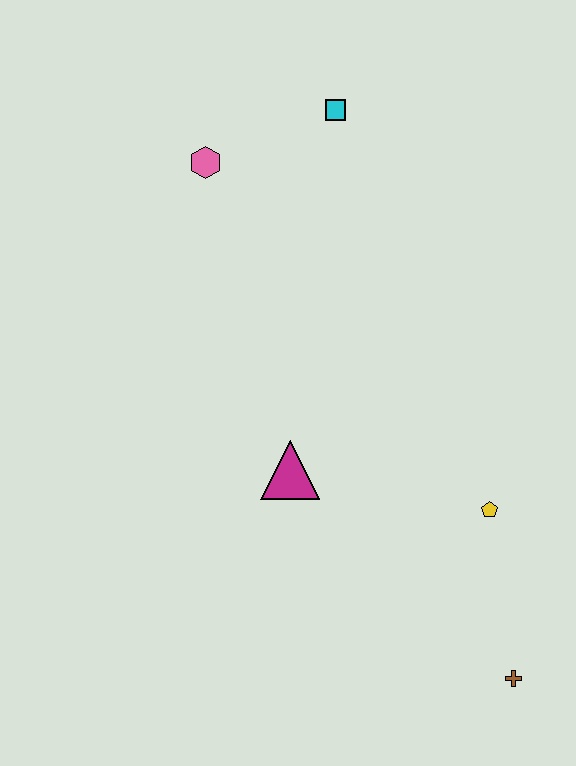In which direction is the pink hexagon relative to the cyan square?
The pink hexagon is to the left of the cyan square.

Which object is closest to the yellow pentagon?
The brown cross is closest to the yellow pentagon.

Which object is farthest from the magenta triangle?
The cyan square is farthest from the magenta triangle.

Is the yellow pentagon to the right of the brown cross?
No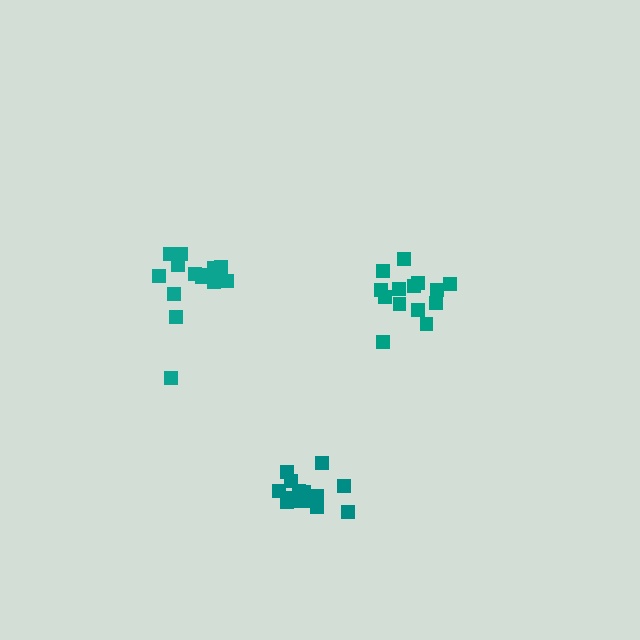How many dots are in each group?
Group 1: 15 dots, Group 2: 14 dots, Group 3: 14 dots (43 total).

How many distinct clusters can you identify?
There are 3 distinct clusters.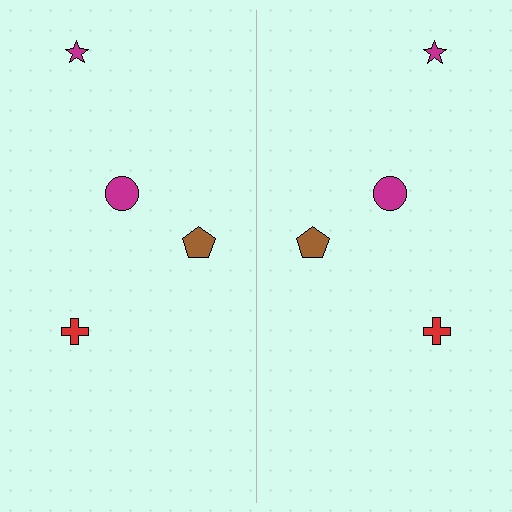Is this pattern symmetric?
Yes, this pattern has bilateral (reflection) symmetry.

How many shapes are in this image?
There are 8 shapes in this image.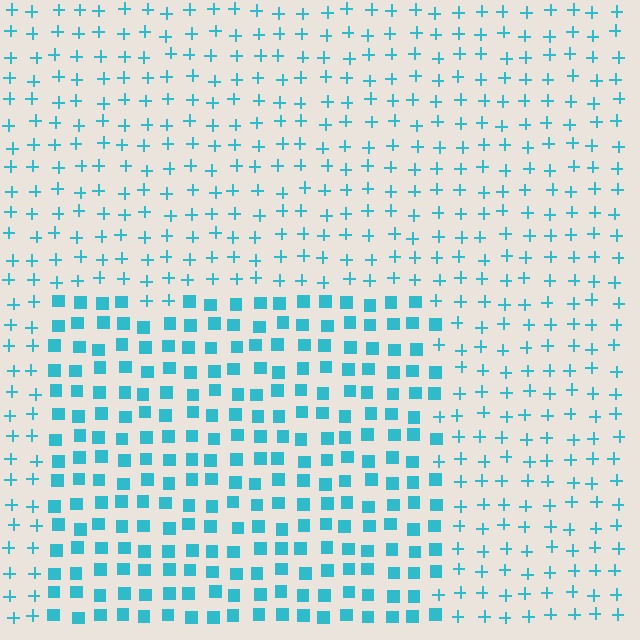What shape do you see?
I see a rectangle.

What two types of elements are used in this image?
The image uses squares inside the rectangle region and plus signs outside it.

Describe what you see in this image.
The image is filled with small cyan elements arranged in a uniform grid. A rectangle-shaped region contains squares, while the surrounding area contains plus signs. The boundary is defined purely by the change in element shape.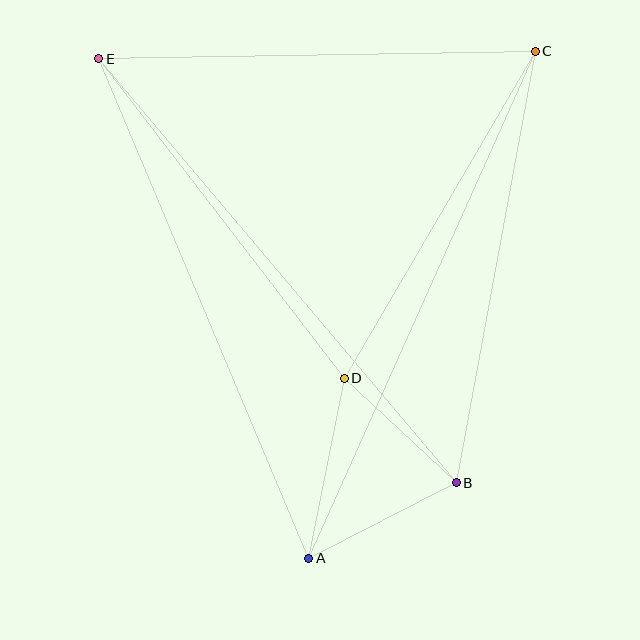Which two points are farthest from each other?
Points A and C are farthest from each other.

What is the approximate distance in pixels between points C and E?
The distance between C and E is approximately 437 pixels.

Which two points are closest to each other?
Points B and D are closest to each other.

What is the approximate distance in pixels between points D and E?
The distance between D and E is approximately 403 pixels.